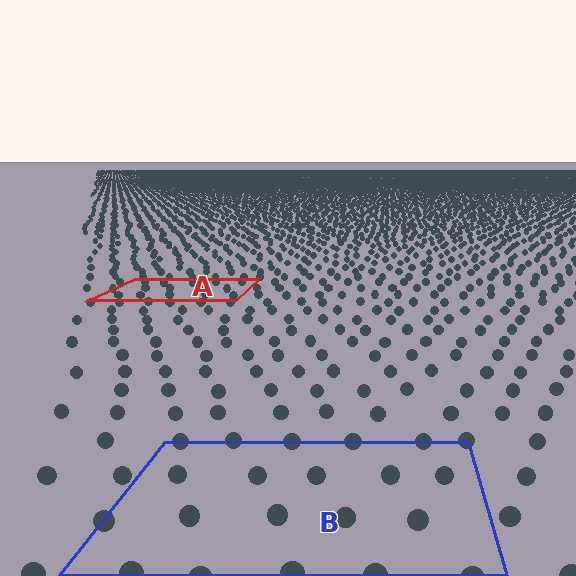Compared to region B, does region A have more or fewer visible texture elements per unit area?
Region A has more texture elements per unit area — they are packed more densely because it is farther away.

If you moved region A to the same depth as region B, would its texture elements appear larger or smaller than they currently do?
They would appear larger. At a closer depth, the same texture elements are projected at a bigger on-screen size.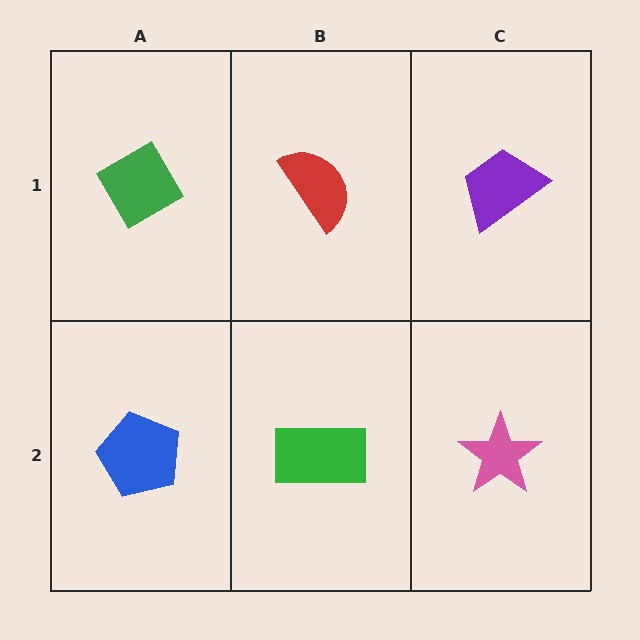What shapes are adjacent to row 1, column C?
A pink star (row 2, column C), a red semicircle (row 1, column B).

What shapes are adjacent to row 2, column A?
A green diamond (row 1, column A), a green rectangle (row 2, column B).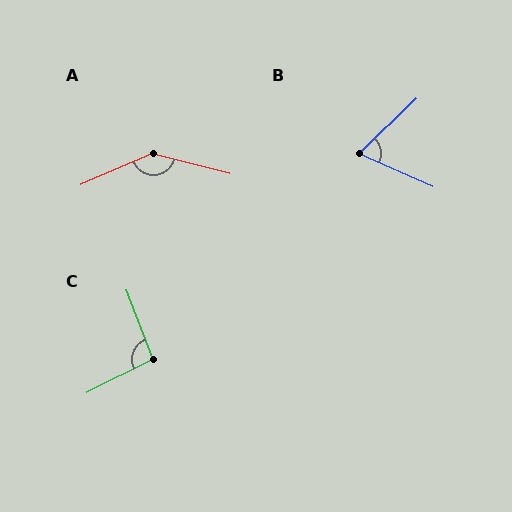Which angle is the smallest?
B, at approximately 68 degrees.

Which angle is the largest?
A, at approximately 143 degrees.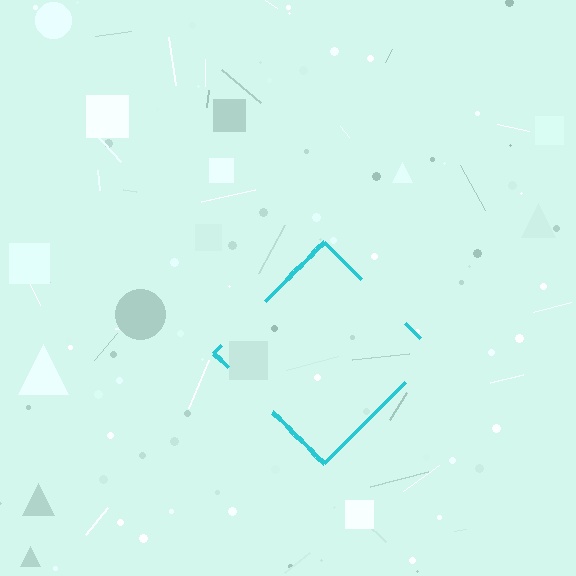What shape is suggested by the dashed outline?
The dashed outline suggests a diamond.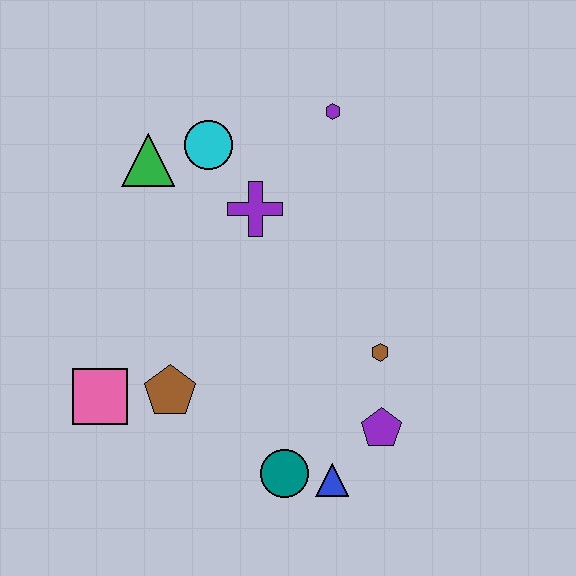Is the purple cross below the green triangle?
Yes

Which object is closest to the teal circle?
The blue triangle is closest to the teal circle.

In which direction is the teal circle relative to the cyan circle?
The teal circle is below the cyan circle.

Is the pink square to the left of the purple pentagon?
Yes